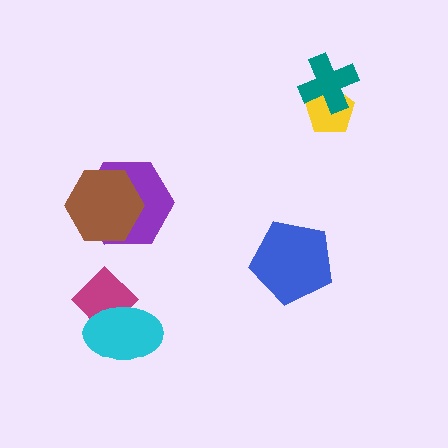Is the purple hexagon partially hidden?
Yes, it is partially covered by another shape.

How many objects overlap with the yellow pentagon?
1 object overlaps with the yellow pentagon.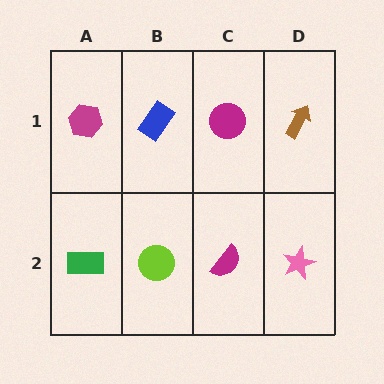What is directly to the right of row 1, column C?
A brown arrow.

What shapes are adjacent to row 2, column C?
A magenta circle (row 1, column C), a lime circle (row 2, column B), a pink star (row 2, column D).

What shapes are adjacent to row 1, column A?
A green rectangle (row 2, column A), a blue rectangle (row 1, column B).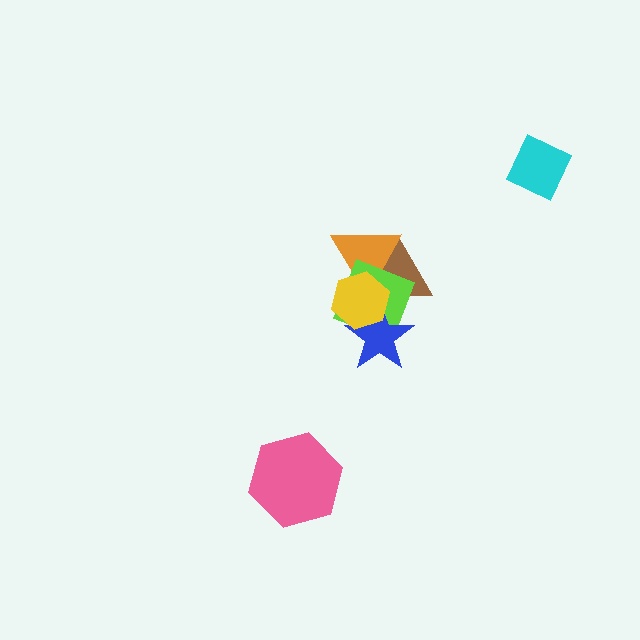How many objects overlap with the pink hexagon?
0 objects overlap with the pink hexagon.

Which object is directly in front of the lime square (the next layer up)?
The blue star is directly in front of the lime square.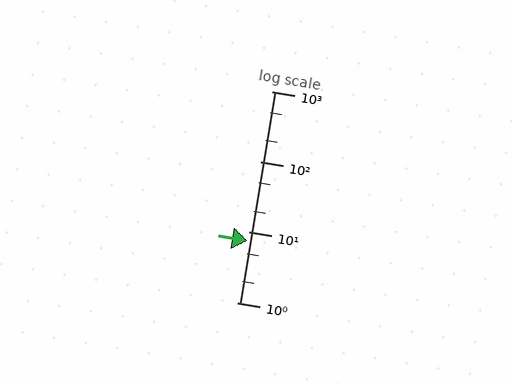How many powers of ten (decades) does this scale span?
The scale spans 3 decades, from 1 to 1000.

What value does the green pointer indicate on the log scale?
The pointer indicates approximately 7.5.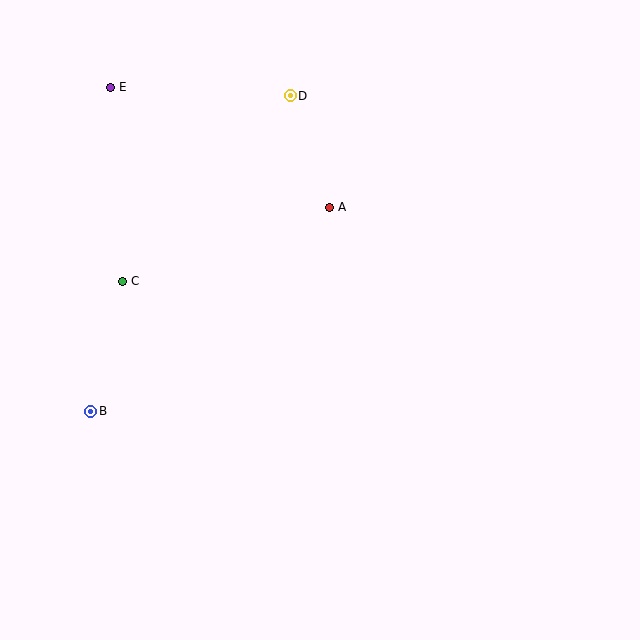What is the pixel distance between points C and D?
The distance between C and D is 250 pixels.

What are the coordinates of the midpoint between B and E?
The midpoint between B and E is at (101, 249).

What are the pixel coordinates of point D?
Point D is at (290, 96).